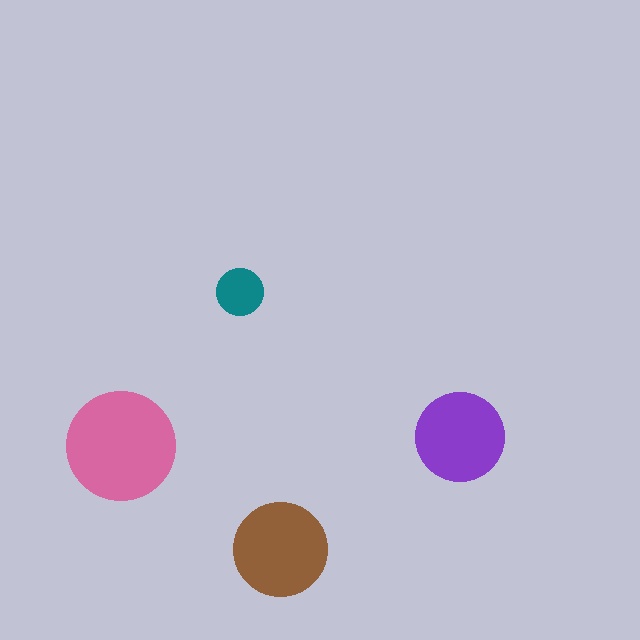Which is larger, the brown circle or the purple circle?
The brown one.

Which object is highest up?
The teal circle is topmost.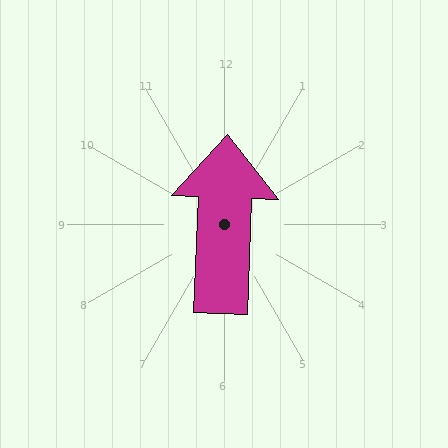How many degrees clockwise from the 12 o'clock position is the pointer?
Approximately 2 degrees.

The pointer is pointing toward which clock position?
Roughly 12 o'clock.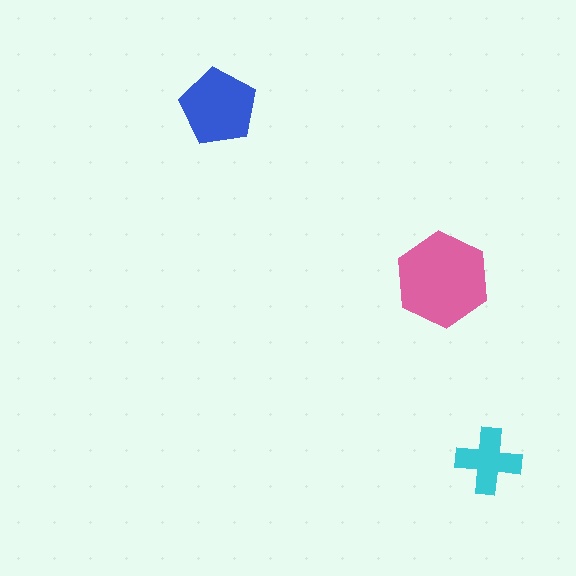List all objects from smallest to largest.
The cyan cross, the blue pentagon, the pink hexagon.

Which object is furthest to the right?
The cyan cross is rightmost.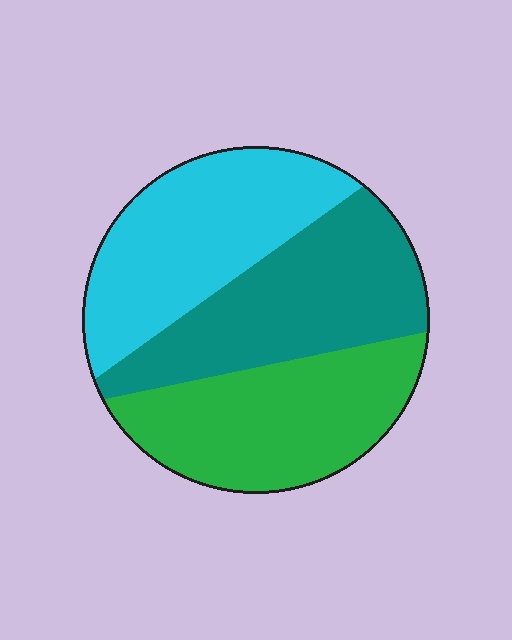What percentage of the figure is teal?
Teal covers 33% of the figure.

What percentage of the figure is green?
Green covers about 35% of the figure.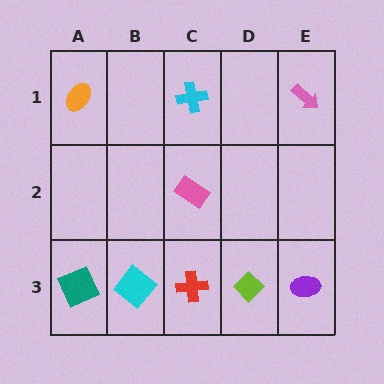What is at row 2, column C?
A pink rectangle.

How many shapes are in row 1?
3 shapes.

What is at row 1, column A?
An orange ellipse.